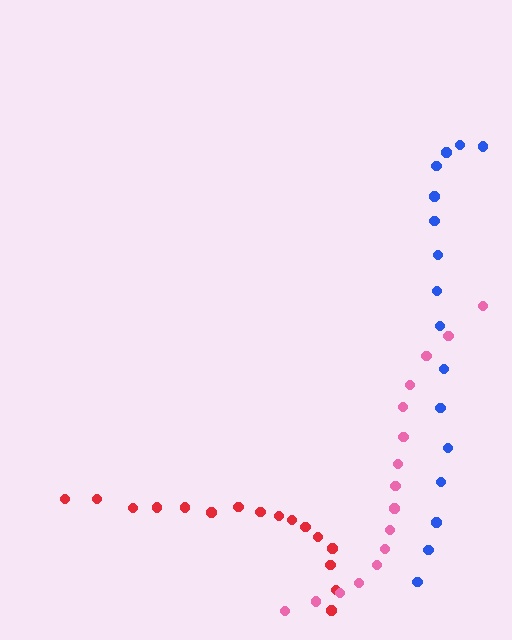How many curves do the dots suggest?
There are 3 distinct paths.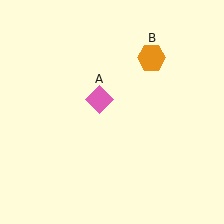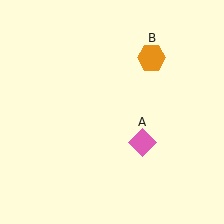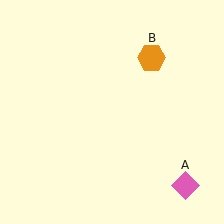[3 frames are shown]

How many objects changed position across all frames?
1 object changed position: pink diamond (object A).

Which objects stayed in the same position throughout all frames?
Orange hexagon (object B) remained stationary.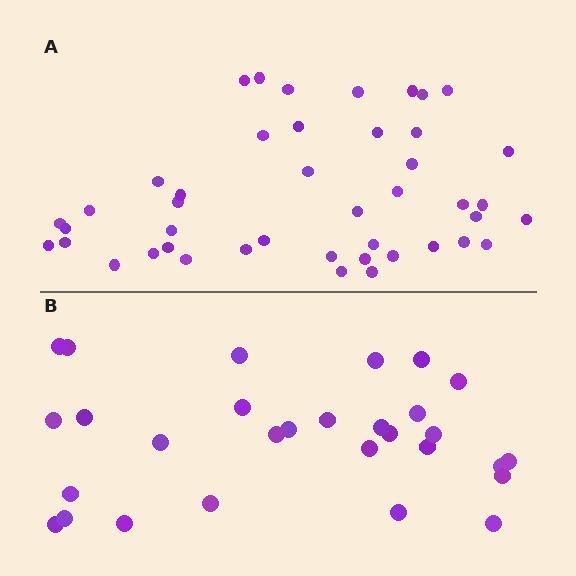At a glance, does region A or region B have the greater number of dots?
Region A (the top region) has more dots.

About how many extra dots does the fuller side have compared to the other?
Region A has approximately 15 more dots than region B.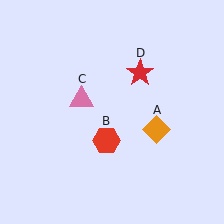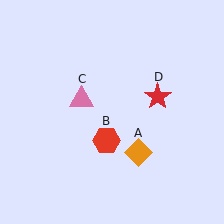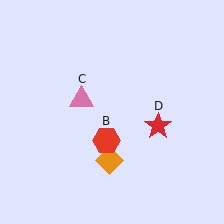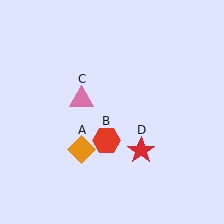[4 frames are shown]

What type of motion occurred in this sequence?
The orange diamond (object A), red star (object D) rotated clockwise around the center of the scene.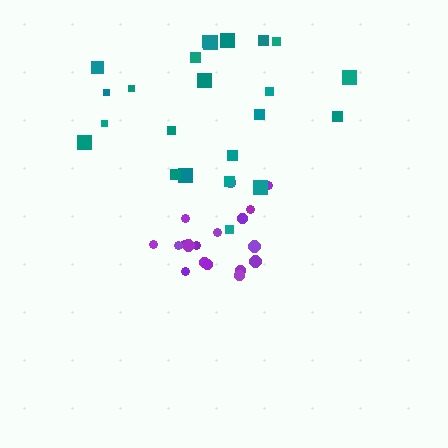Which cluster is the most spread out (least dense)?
Teal.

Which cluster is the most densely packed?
Purple.